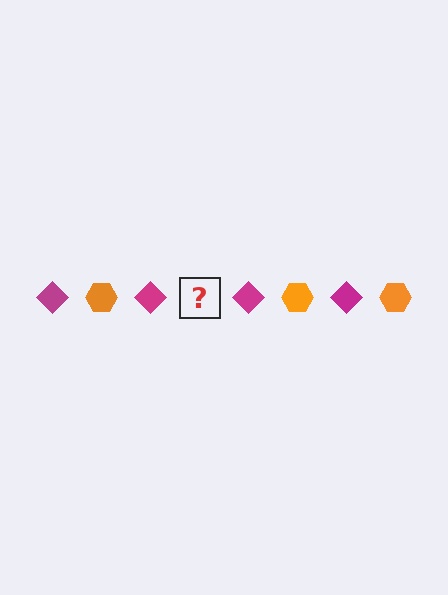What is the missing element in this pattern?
The missing element is an orange hexagon.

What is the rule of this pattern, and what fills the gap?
The rule is that the pattern alternates between magenta diamond and orange hexagon. The gap should be filled with an orange hexagon.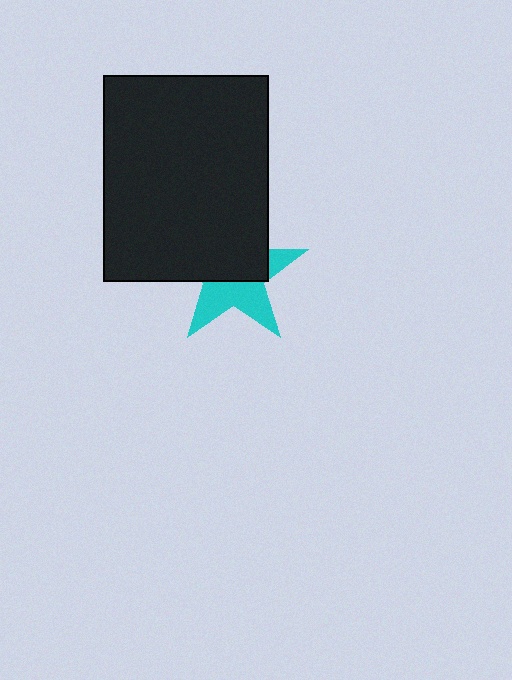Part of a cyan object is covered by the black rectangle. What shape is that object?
It is a star.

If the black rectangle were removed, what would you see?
You would see the complete cyan star.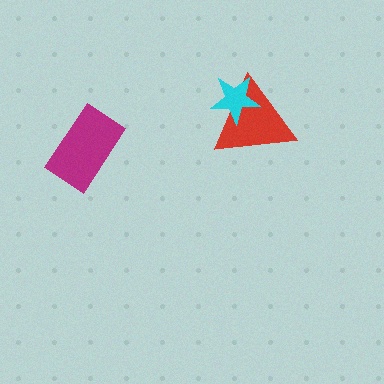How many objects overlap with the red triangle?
1 object overlaps with the red triangle.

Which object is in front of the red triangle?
The cyan star is in front of the red triangle.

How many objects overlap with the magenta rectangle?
0 objects overlap with the magenta rectangle.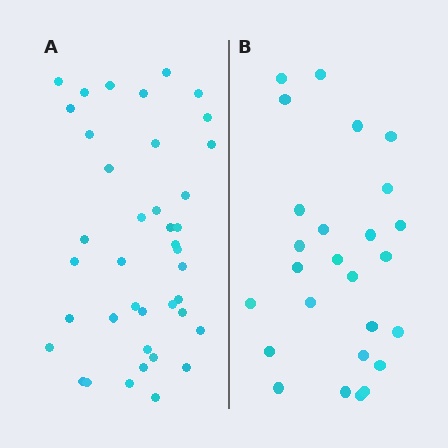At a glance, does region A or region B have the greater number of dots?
Region A (the left region) has more dots.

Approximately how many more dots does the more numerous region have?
Region A has approximately 15 more dots than region B.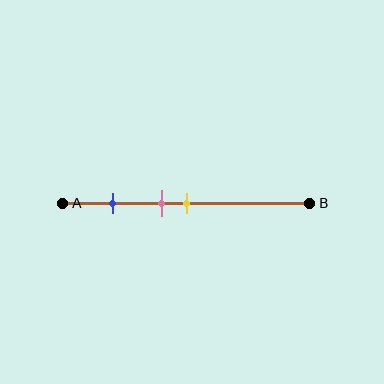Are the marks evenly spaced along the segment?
No, the marks are not evenly spaced.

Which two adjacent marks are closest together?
The pink and yellow marks are the closest adjacent pair.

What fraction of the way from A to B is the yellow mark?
The yellow mark is approximately 50% (0.5) of the way from A to B.